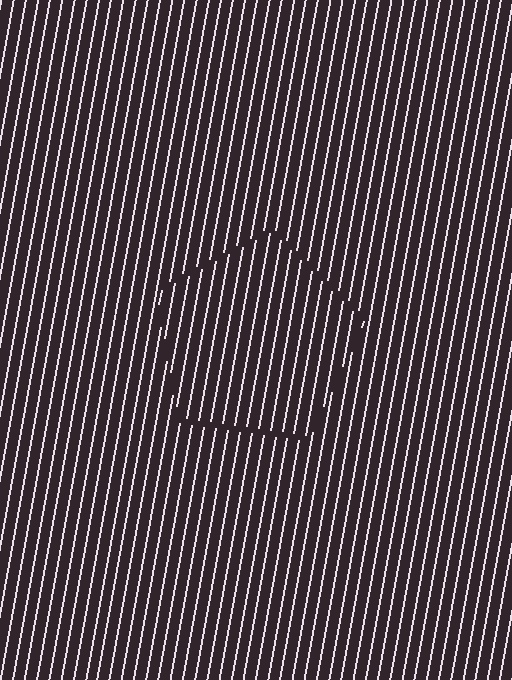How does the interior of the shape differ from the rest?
The interior of the shape contains the same grating, shifted by half a period — the contour is defined by the phase discontinuity where line-ends from the inner and outer gratings abut.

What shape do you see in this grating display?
An illusory pentagon. The interior of the shape contains the same grating, shifted by half a period — the contour is defined by the phase discontinuity where line-ends from the inner and outer gratings abut.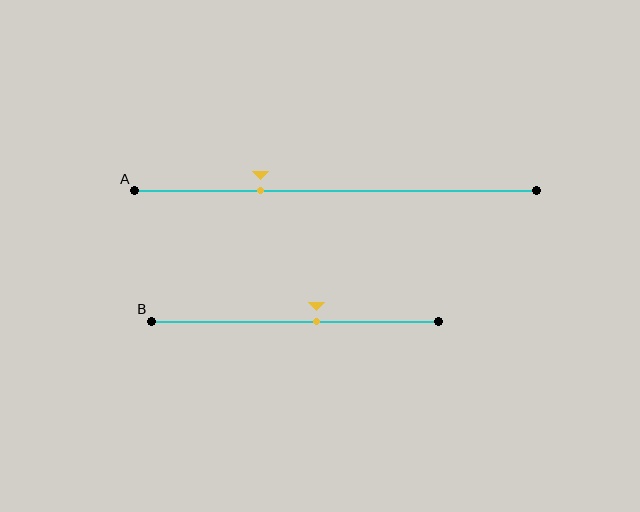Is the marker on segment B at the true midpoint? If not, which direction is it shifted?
No, the marker on segment B is shifted to the right by about 7% of the segment length.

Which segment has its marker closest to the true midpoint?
Segment B has its marker closest to the true midpoint.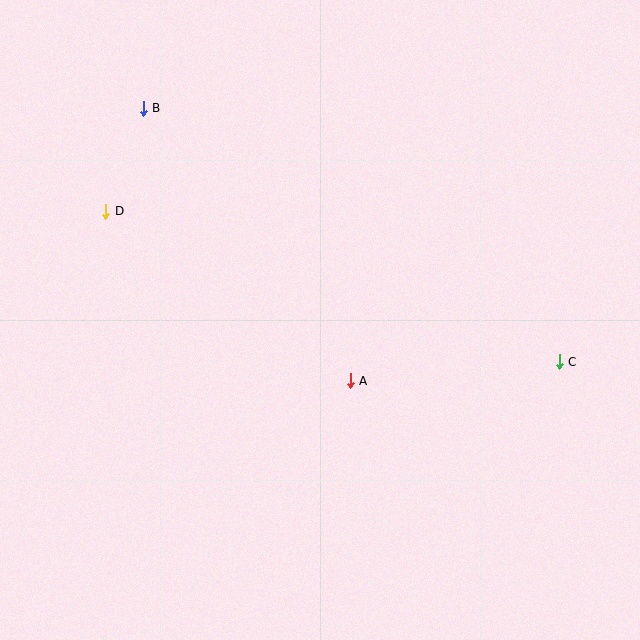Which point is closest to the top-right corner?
Point C is closest to the top-right corner.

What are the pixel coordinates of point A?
Point A is at (350, 381).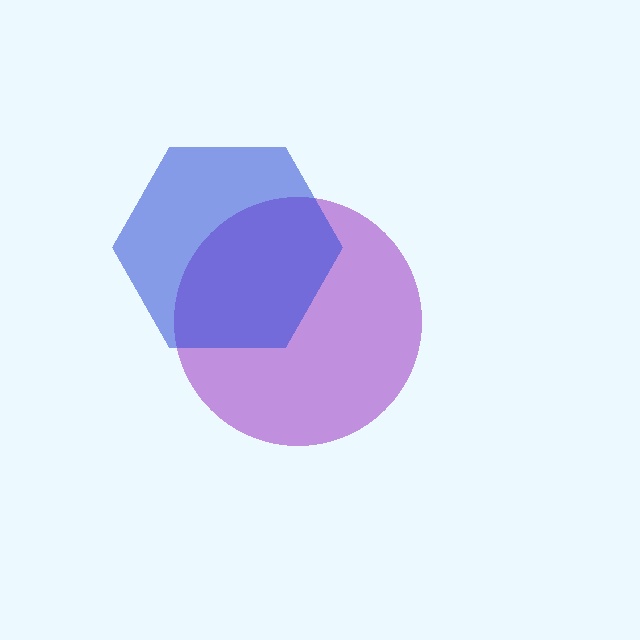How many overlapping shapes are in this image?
There are 2 overlapping shapes in the image.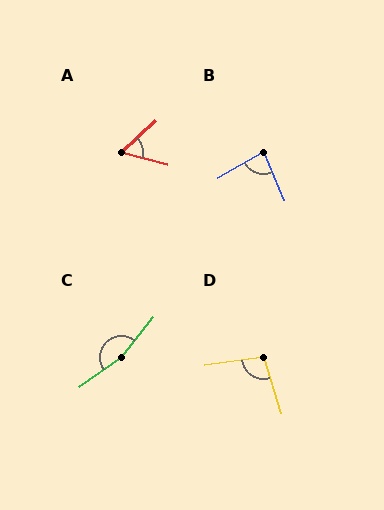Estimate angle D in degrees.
Approximately 99 degrees.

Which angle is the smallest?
A, at approximately 57 degrees.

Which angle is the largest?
C, at approximately 164 degrees.